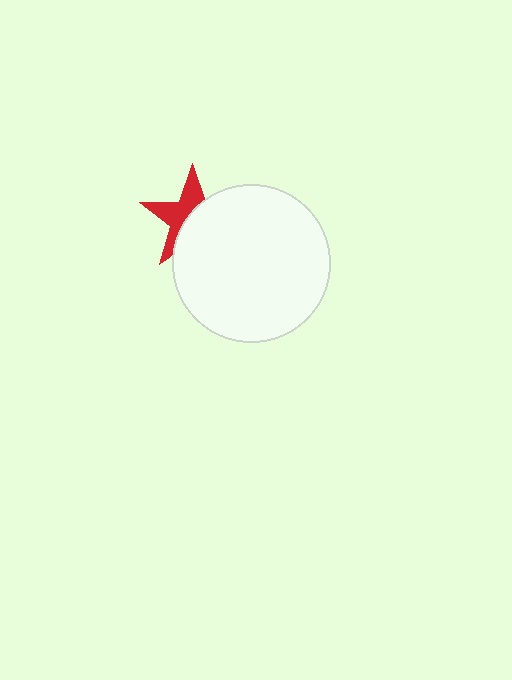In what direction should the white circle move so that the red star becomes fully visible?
The white circle should move toward the lower-right. That is the shortest direction to clear the overlap and leave the red star fully visible.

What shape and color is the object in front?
The object in front is a white circle.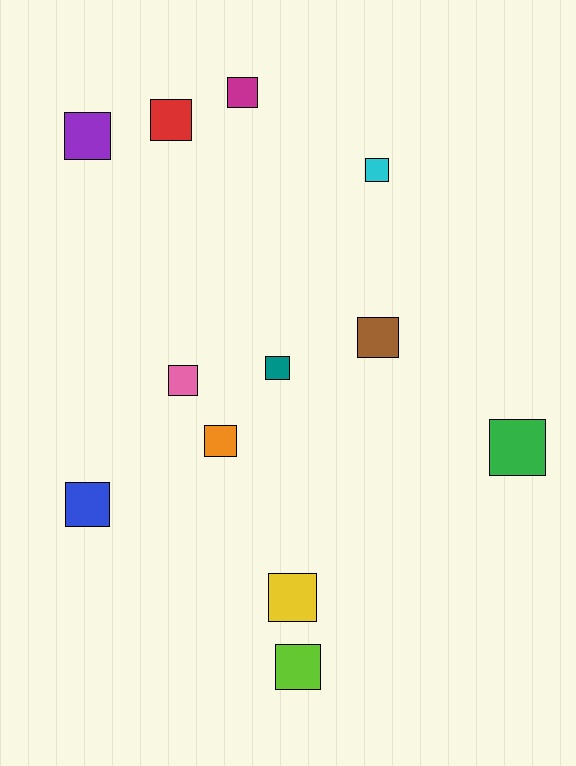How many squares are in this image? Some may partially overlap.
There are 12 squares.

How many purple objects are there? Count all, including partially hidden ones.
There is 1 purple object.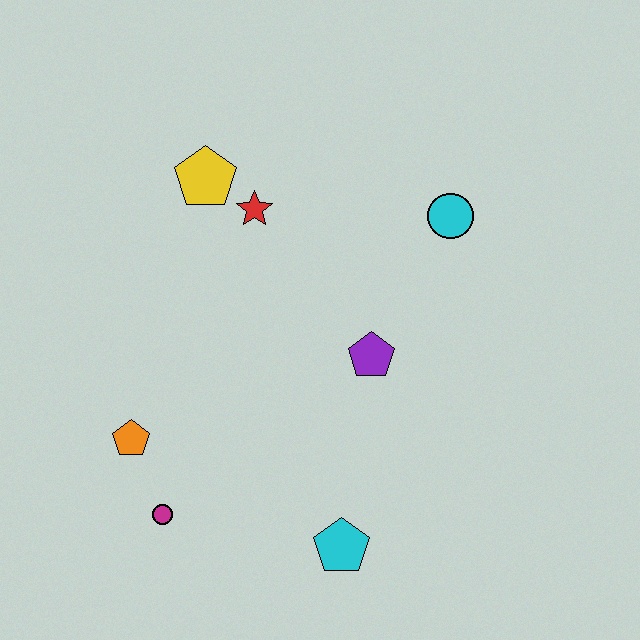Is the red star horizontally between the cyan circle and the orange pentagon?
Yes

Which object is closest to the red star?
The yellow pentagon is closest to the red star.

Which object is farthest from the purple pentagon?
The magenta circle is farthest from the purple pentagon.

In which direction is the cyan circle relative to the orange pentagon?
The cyan circle is to the right of the orange pentagon.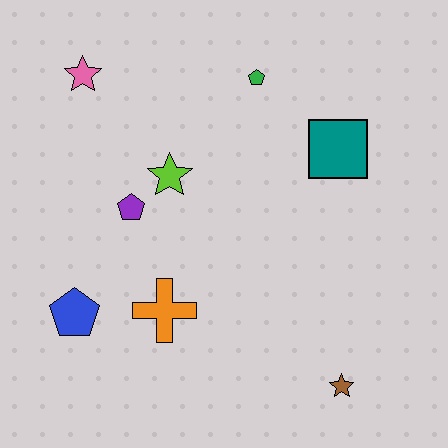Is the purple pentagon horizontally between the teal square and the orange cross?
No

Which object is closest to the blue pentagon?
The orange cross is closest to the blue pentagon.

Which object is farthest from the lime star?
The brown star is farthest from the lime star.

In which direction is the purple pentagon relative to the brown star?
The purple pentagon is to the left of the brown star.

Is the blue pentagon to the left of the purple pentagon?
Yes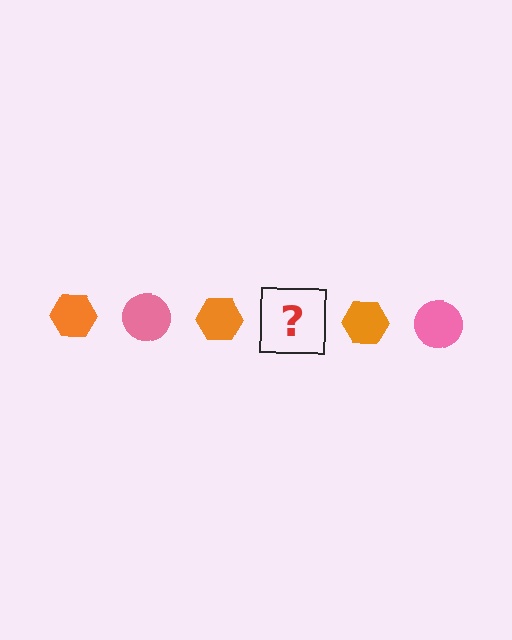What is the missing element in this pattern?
The missing element is a pink circle.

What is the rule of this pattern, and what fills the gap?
The rule is that the pattern alternates between orange hexagon and pink circle. The gap should be filled with a pink circle.